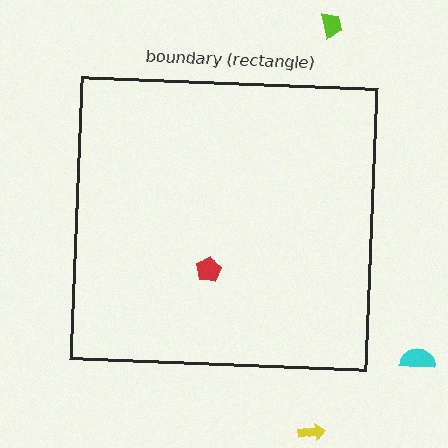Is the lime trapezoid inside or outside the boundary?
Outside.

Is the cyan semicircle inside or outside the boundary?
Outside.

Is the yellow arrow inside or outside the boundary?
Outside.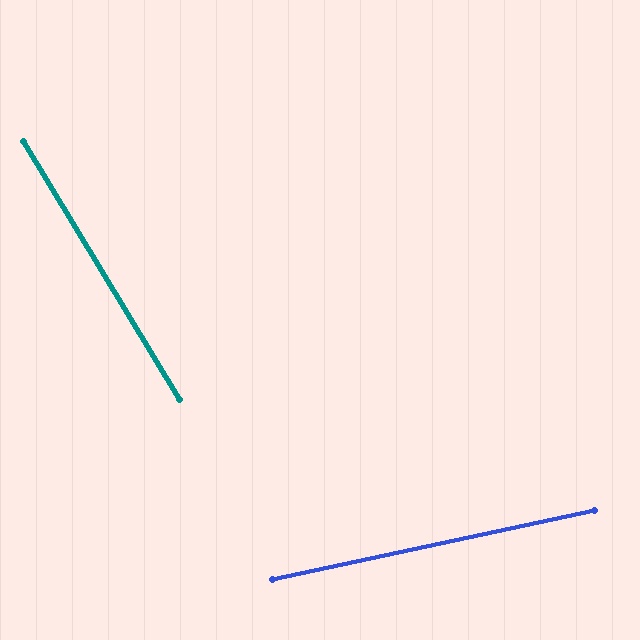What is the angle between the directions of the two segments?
Approximately 71 degrees.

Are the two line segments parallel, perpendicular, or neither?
Neither parallel nor perpendicular — they differ by about 71°.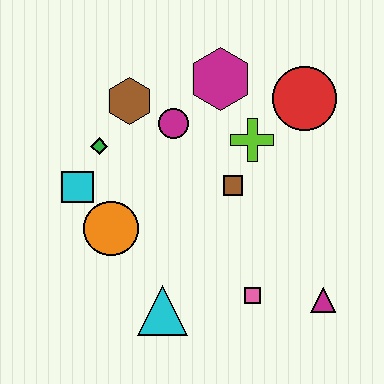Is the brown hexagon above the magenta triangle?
Yes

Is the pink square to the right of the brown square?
Yes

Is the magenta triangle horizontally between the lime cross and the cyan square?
No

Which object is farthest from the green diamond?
The magenta triangle is farthest from the green diamond.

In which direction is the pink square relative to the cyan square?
The pink square is to the right of the cyan square.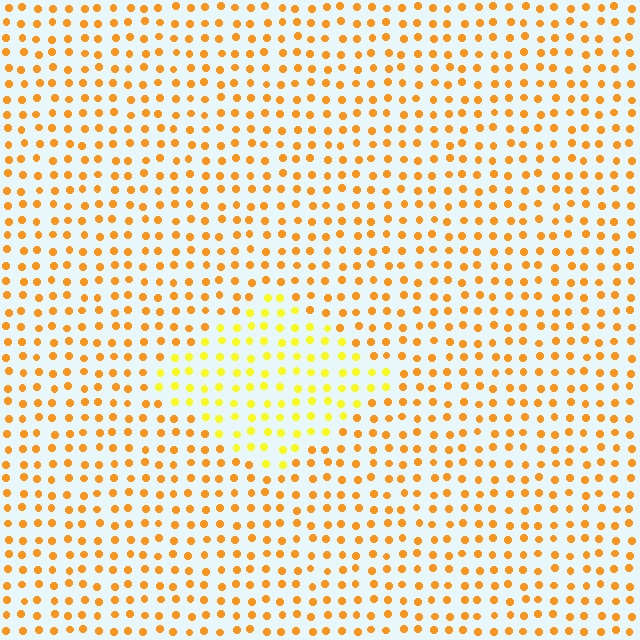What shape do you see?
I see a diamond.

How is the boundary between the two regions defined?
The boundary is defined purely by a slight shift in hue (about 28 degrees). Spacing, size, and orientation are identical on both sides.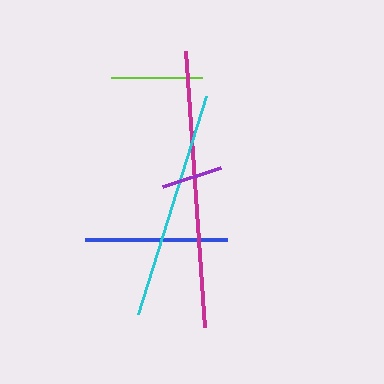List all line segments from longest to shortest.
From longest to shortest: magenta, cyan, blue, lime, purple.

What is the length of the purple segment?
The purple segment is approximately 61 pixels long.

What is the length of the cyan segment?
The cyan segment is approximately 227 pixels long.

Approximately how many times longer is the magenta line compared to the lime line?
The magenta line is approximately 3.0 times the length of the lime line.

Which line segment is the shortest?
The purple line is the shortest at approximately 61 pixels.